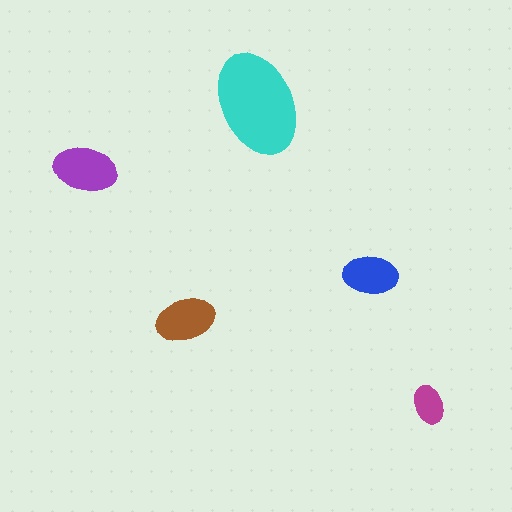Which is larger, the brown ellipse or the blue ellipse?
The brown one.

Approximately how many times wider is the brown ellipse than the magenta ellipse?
About 1.5 times wider.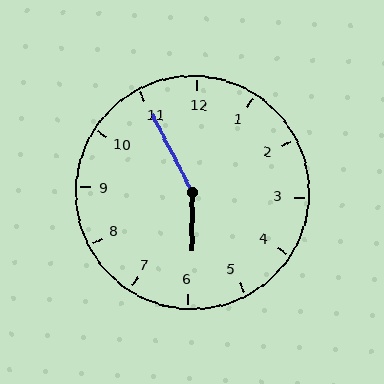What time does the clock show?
5:55.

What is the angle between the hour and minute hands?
Approximately 152 degrees.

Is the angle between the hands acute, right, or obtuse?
It is obtuse.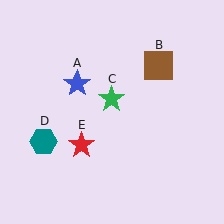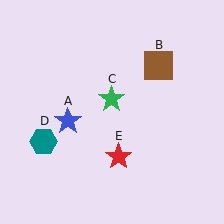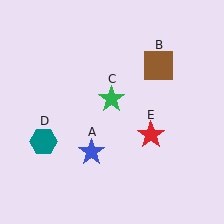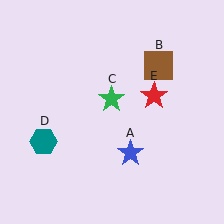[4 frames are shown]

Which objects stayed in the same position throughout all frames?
Brown square (object B) and green star (object C) and teal hexagon (object D) remained stationary.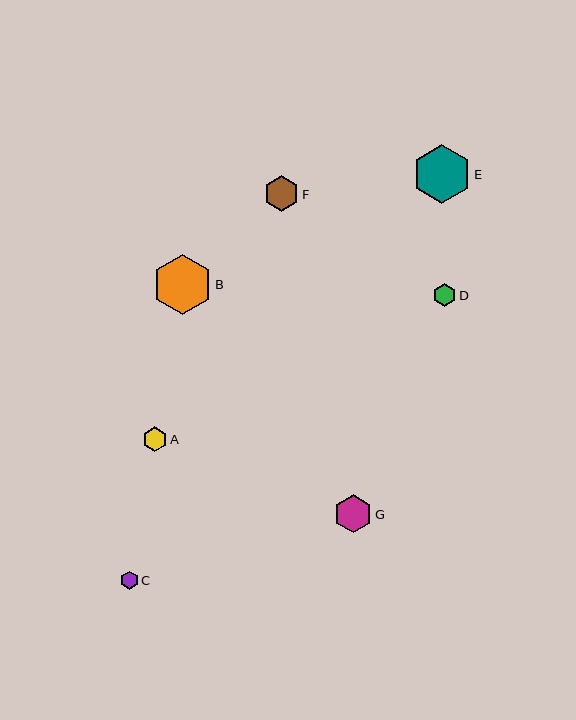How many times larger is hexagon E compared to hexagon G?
Hexagon E is approximately 1.5 times the size of hexagon G.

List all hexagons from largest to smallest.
From largest to smallest: B, E, G, F, A, D, C.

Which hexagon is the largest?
Hexagon B is the largest with a size of approximately 60 pixels.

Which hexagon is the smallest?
Hexagon C is the smallest with a size of approximately 18 pixels.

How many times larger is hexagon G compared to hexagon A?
Hexagon G is approximately 1.5 times the size of hexagon A.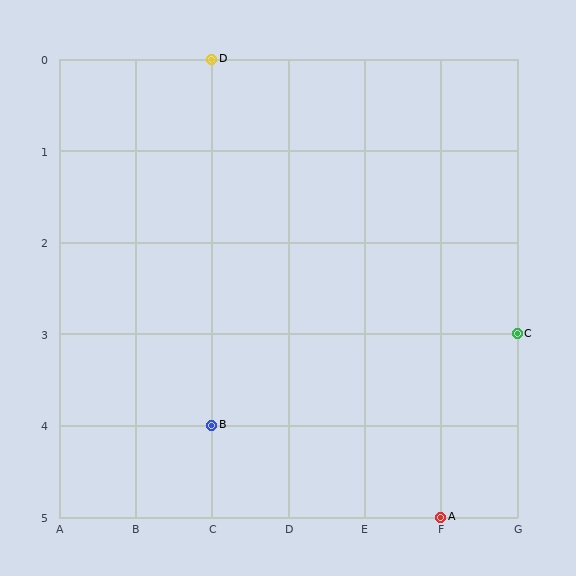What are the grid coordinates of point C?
Point C is at grid coordinates (G, 3).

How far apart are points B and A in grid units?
Points B and A are 3 columns and 1 row apart (about 3.2 grid units diagonally).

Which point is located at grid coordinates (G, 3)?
Point C is at (G, 3).